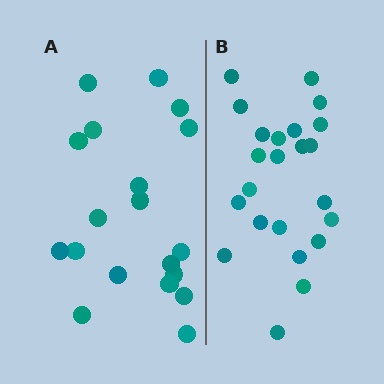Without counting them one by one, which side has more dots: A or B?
Region B (the right region) has more dots.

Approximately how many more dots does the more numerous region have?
Region B has about 4 more dots than region A.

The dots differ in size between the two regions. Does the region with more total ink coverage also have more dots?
No. Region A has more total ink coverage because its dots are larger, but region B actually contains more individual dots. Total area can be misleading — the number of items is what matters here.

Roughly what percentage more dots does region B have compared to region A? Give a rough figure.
About 20% more.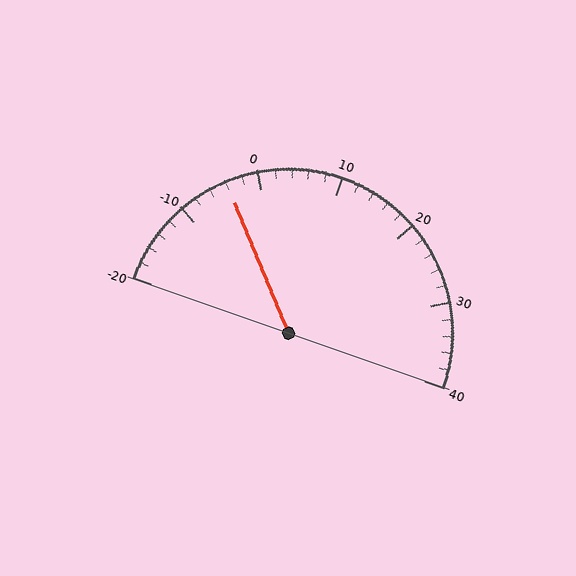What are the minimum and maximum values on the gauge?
The gauge ranges from -20 to 40.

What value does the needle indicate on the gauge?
The needle indicates approximately -4.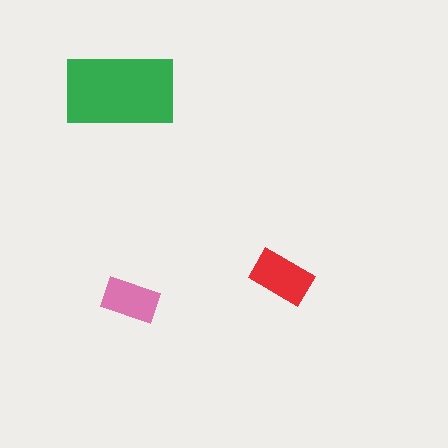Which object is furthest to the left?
The green rectangle is leftmost.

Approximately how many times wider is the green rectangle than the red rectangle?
About 2 times wider.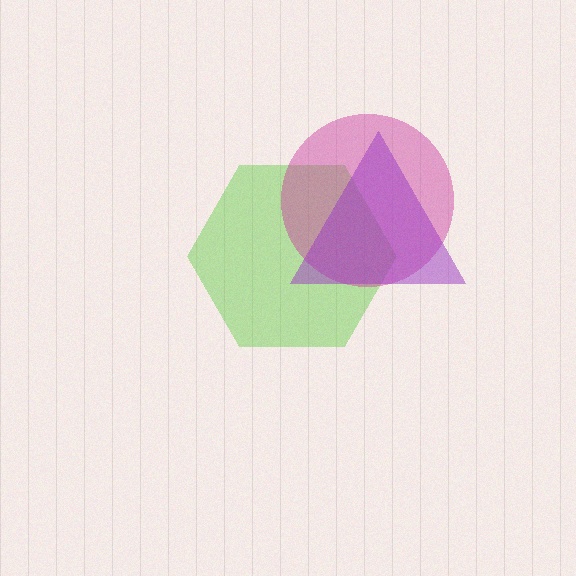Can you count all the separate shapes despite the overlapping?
Yes, there are 3 separate shapes.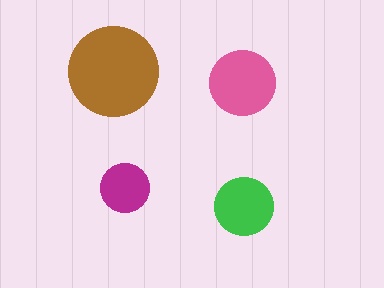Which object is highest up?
The brown circle is topmost.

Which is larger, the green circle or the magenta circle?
The green one.